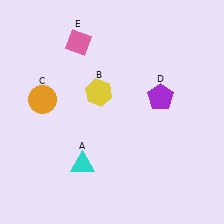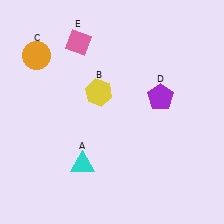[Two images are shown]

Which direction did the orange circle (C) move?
The orange circle (C) moved up.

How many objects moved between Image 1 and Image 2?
1 object moved between the two images.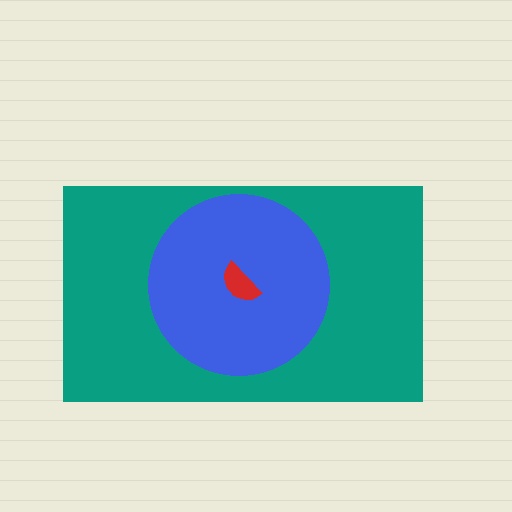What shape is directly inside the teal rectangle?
The blue circle.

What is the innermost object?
The red semicircle.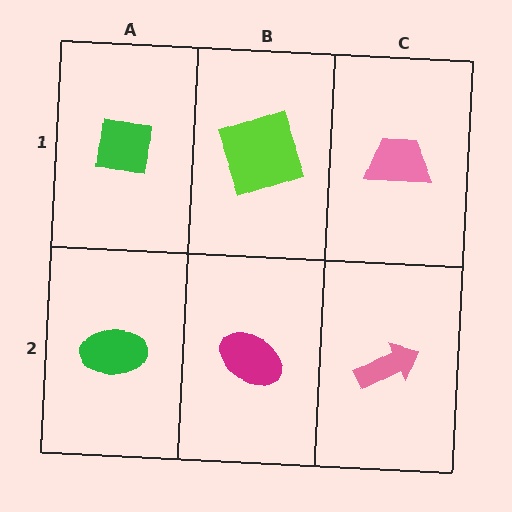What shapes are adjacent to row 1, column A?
A green ellipse (row 2, column A), a lime square (row 1, column B).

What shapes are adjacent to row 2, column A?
A green square (row 1, column A), a magenta ellipse (row 2, column B).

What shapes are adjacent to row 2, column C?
A pink trapezoid (row 1, column C), a magenta ellipse (row 2, column B).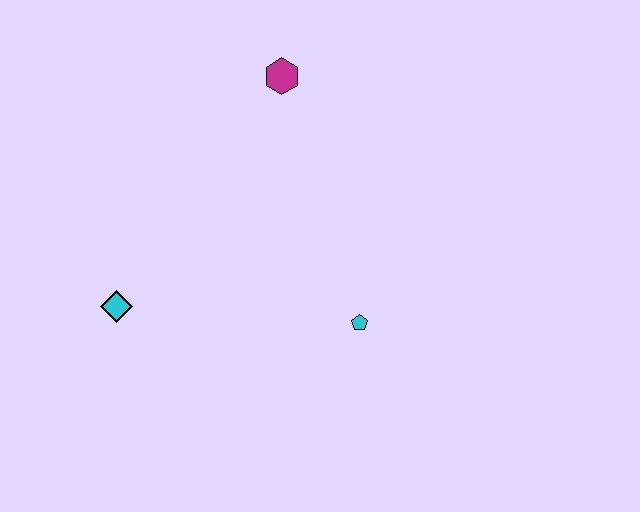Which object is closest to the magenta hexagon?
The cyan pentagon is closest to the magenta hexagon.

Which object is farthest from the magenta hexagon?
The cyan diamond is farthest from the magenta hexagon.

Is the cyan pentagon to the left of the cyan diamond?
No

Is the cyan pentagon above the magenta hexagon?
No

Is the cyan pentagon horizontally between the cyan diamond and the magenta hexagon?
No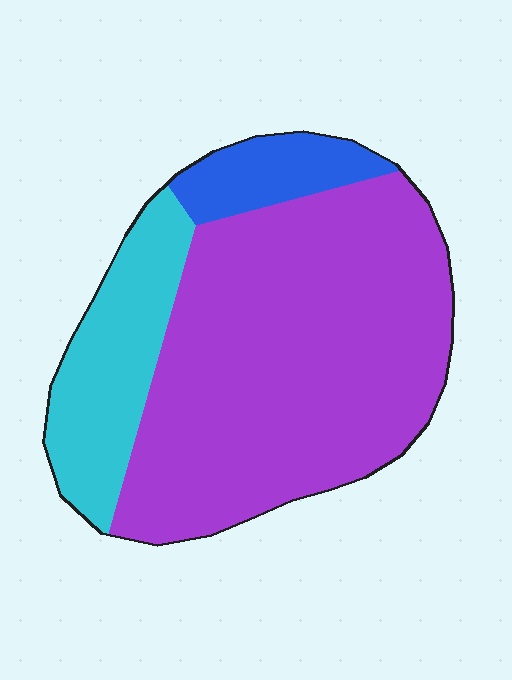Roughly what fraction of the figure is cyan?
Cyan takes up about one fifth (1/5) of the figure.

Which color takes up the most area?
Purple, at roughly 70%.